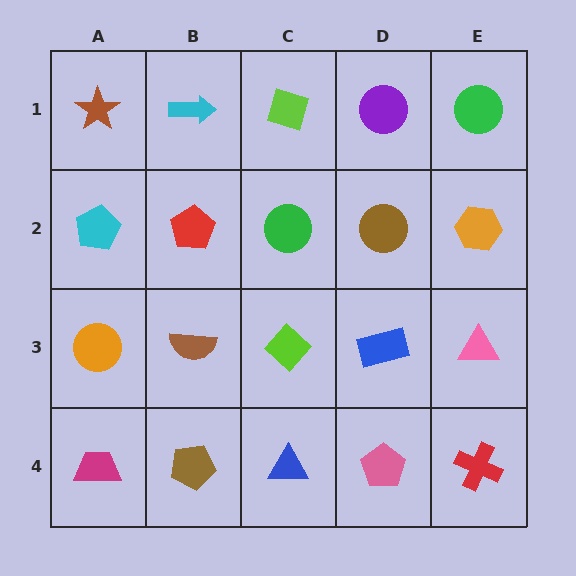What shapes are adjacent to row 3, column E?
An orange hexagon (row 2, column E), a red cross (row 4, column E), a blue rectangle (row 3, column D).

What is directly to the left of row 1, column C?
A cyan arrow.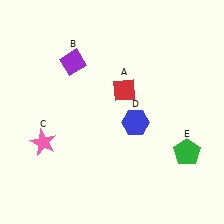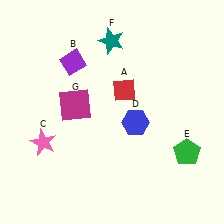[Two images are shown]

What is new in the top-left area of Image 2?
A magenta square (G) was added in the top-left area of Image 2.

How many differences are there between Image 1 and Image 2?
There are 2 differences between the two images.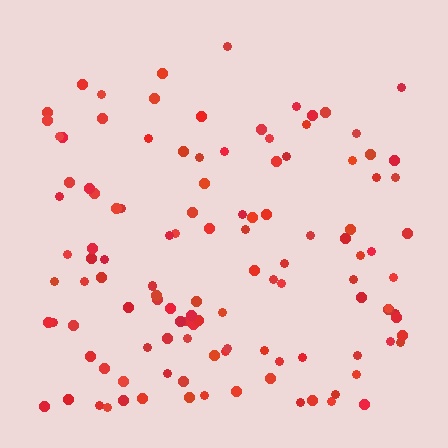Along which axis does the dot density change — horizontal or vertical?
Vertical.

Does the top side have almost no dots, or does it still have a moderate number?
Still a moderate number, just noticeably fewer than the bottom.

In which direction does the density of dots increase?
From top to bottom, with the bottom side densest.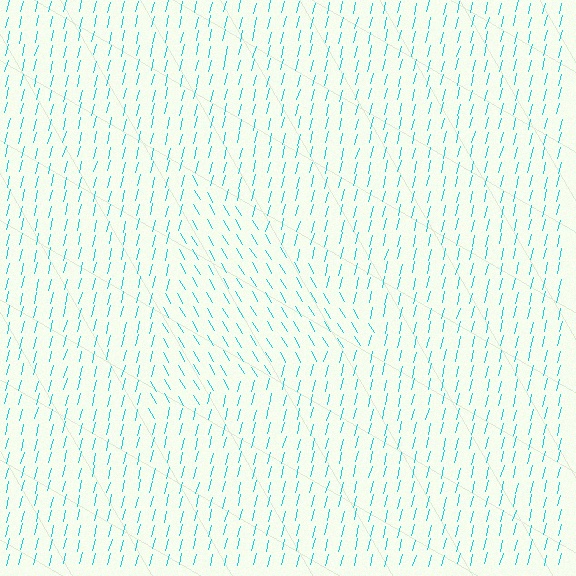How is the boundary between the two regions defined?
The boundary is defined purely by a change in line orientation (approximately 45 degrees difference). All lines are the same color and thickness.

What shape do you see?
I see a triangle.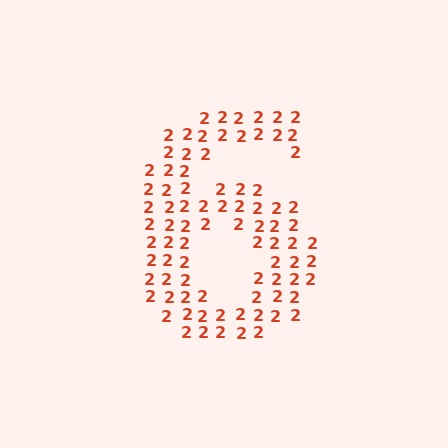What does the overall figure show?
The overall figure shows the digit 6.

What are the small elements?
The small elements are digit 2's.